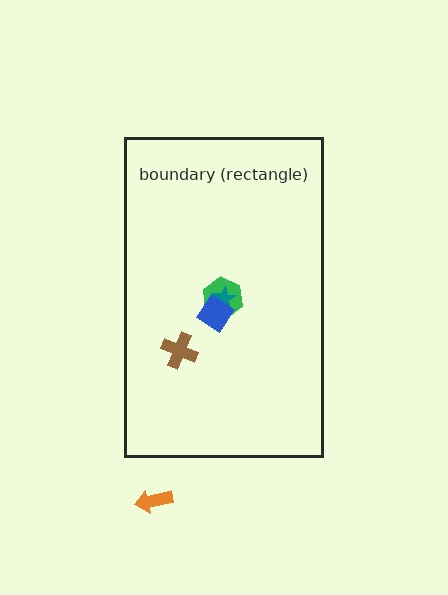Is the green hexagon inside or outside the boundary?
Inside.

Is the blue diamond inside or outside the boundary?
Inside.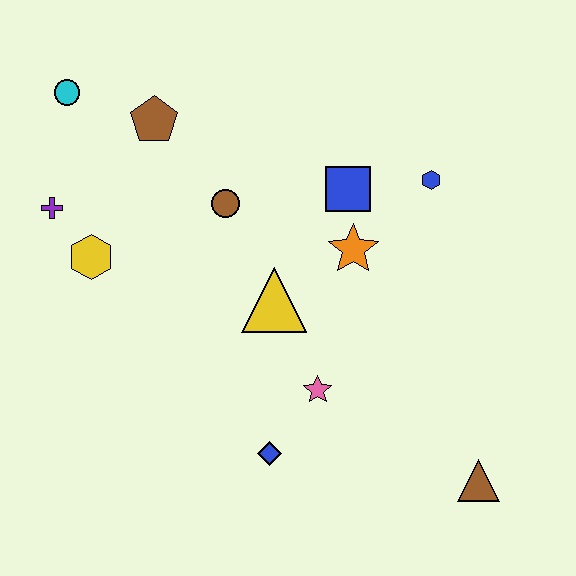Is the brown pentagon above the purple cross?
Yes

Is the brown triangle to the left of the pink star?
No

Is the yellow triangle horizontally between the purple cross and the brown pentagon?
No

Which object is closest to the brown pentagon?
The cyan circle is closest to the brown pentagon.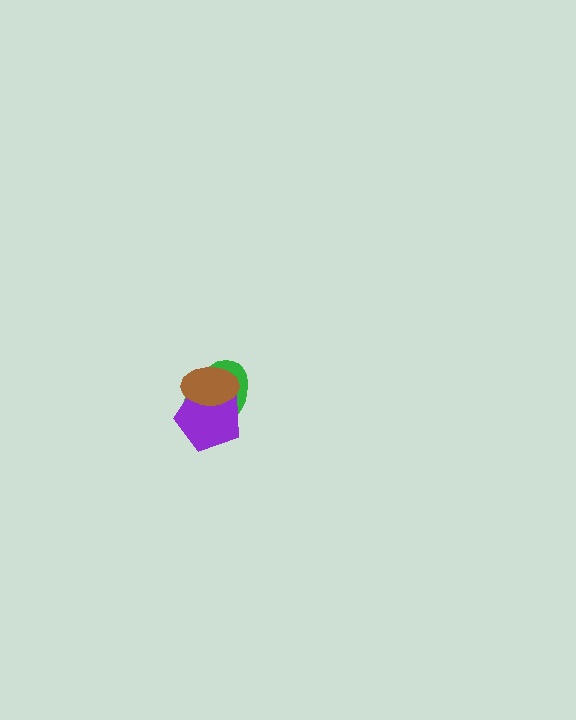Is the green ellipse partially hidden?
Yes, it is partially covered by another shape.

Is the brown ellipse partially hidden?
No, no other shape covers it.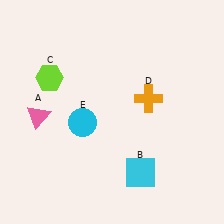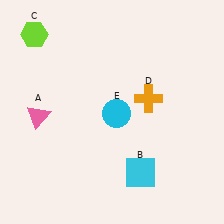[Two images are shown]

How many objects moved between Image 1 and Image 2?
2 objects moved between the two images.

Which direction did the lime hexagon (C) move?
The lime hexagon (C) moved up.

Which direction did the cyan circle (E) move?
The cyan circle (E) moved right.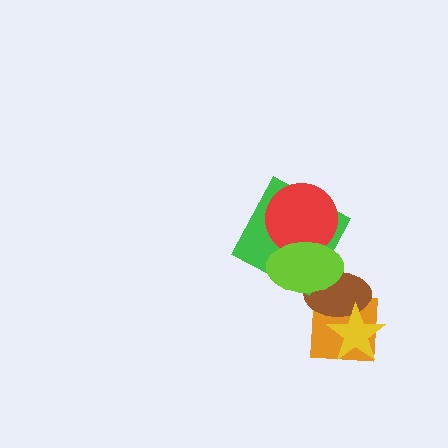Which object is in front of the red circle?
The lime ellipse is in front of the red circle.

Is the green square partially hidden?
Yes, it is partially covered by another shape.